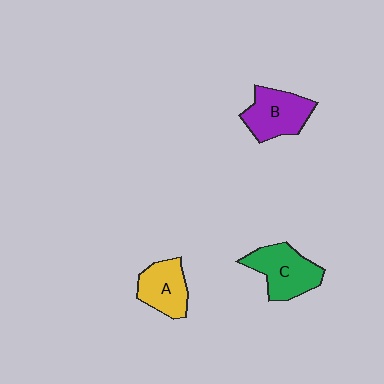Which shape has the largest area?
Shape C (green).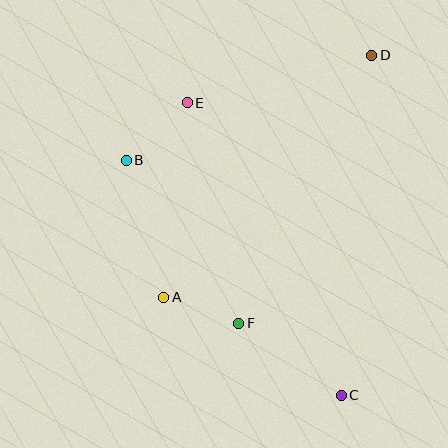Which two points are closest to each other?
Points A and F are closest to each other.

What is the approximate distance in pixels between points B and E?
The distance between B and E is approximately 84 pixels.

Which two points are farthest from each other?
Points C and D are farthest from each other.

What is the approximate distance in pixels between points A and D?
The distance between A and D is approximately 319 pixels.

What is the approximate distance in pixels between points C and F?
The distance between C and F is approximately 126 pixels.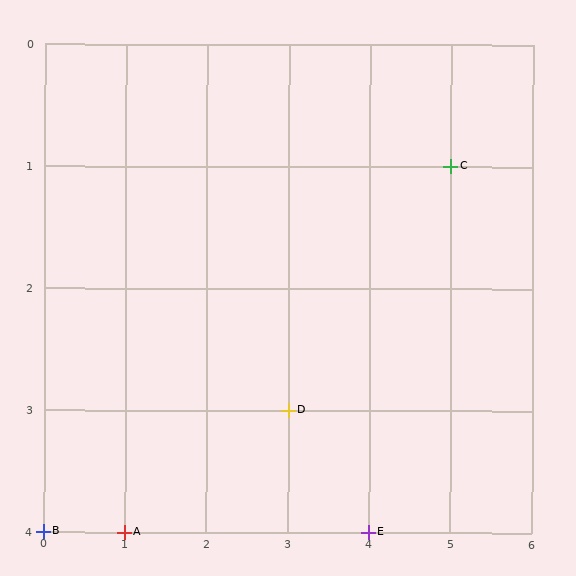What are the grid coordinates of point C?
Point C is at grid coordinates (5, 1).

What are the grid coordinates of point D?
Point D is at grid coordinates (3, 3).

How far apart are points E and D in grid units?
Points E and D are 1 column and 1 row apart (about 1.4 grid units diagonally).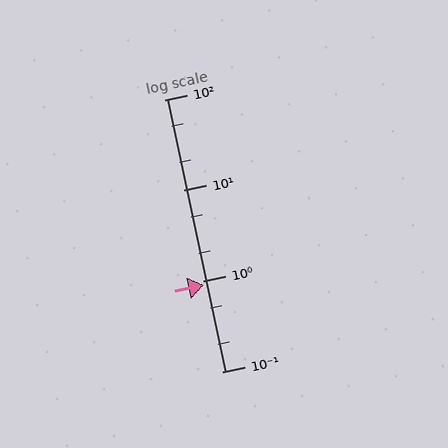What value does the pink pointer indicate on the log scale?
The pointer indicates approximately 0.91.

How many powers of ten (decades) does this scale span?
The scale spans 3 decades, from 0.1 to 100.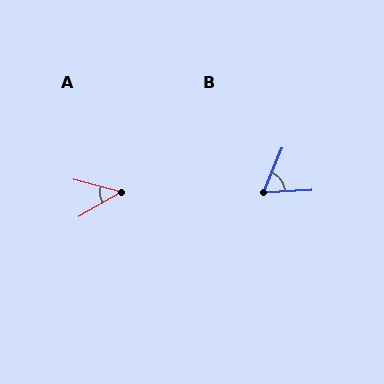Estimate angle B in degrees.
Approximately 65 degrees.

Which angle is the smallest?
A, at approximately 44 degrees.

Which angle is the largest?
B, at approximately 65 degrees.